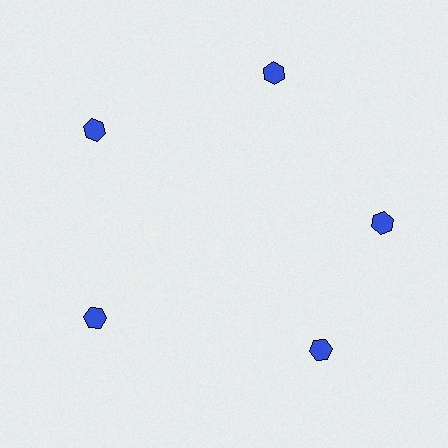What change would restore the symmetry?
The symmetry would be restored by rotating it back into even spacing with its neighbors so that all 5 hexagons sit at equal angles and equal distance from the center.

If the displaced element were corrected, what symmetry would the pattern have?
It would have 5-fold rotational symmetry — the pattern would map onto itself every 72 degrees.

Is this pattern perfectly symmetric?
No. The 5 blue hexagons are arranged in a ring, but one element near the 5 o'clock position is rotated out of alignment along the ring, breaking the 5-fold rotational symmetry.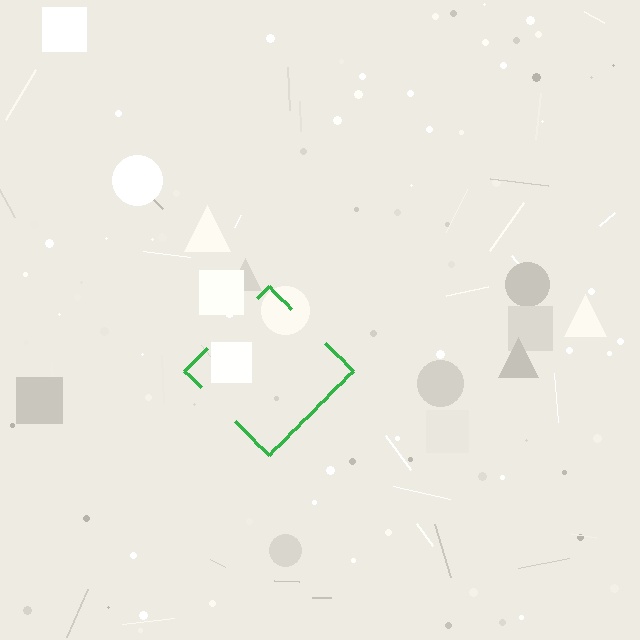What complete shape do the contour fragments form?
The contour fragments form a diamond.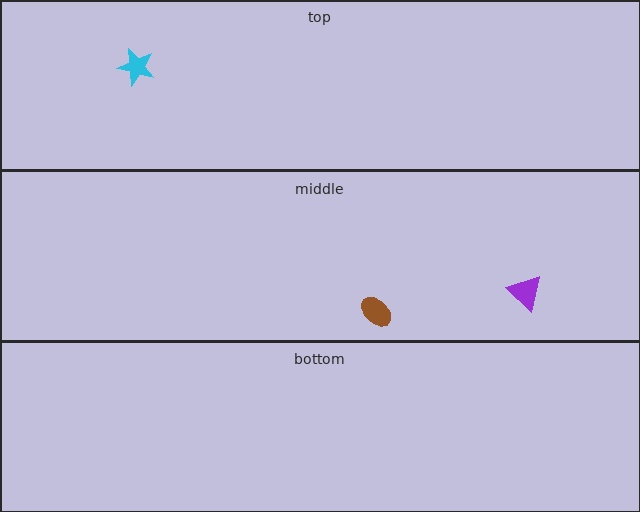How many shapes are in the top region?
1.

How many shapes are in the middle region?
2.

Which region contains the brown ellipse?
The middle region.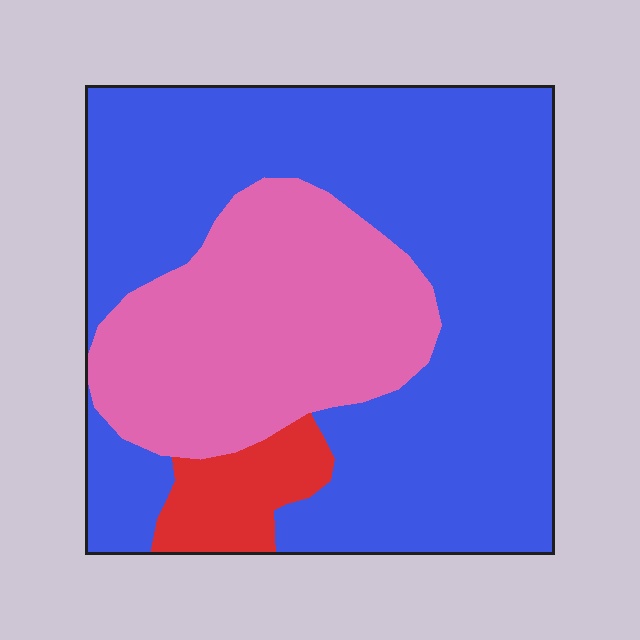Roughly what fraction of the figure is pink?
Pink covers about 30% of the figure.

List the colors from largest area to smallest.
From largest to smallest: blue, pink, red.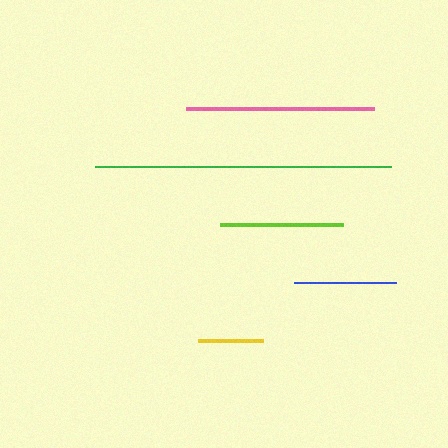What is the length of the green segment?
The green segment is approximately 296 pixels long.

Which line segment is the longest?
The green line is the longest at approximately 296 pixels.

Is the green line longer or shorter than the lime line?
The green line is longer than the lime line.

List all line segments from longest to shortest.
From longest to shortest: green, pink, lime, blue, yellow.